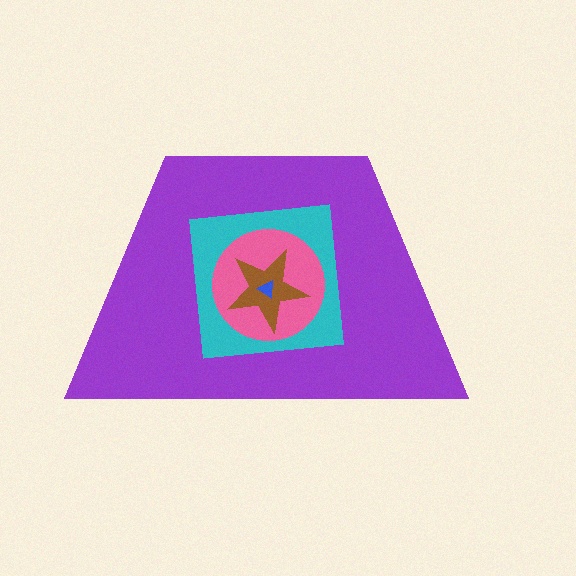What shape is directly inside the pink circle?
The brown star.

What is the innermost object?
The blue triangle.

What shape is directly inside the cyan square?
The pink circle.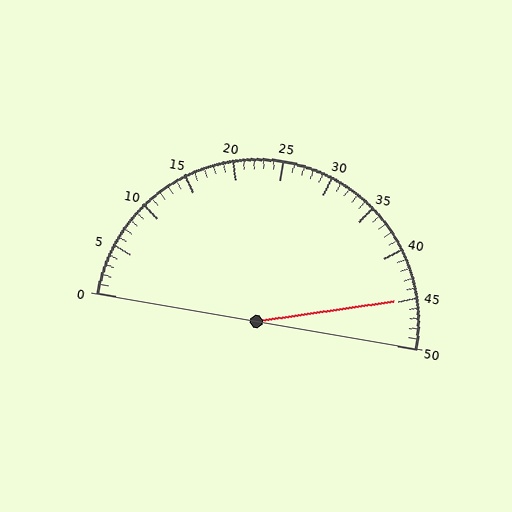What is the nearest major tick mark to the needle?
The nearest major tick mark is 45.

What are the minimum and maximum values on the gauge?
The gauge ranges from 0 to 50.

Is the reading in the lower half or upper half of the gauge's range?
The reading is in the upper half of the range (0 to 50).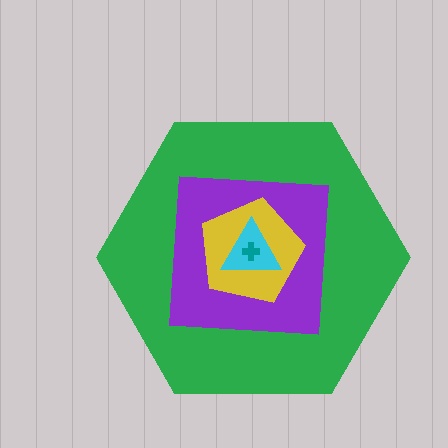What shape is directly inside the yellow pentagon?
The cyan triangle.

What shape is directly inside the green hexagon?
The purple square.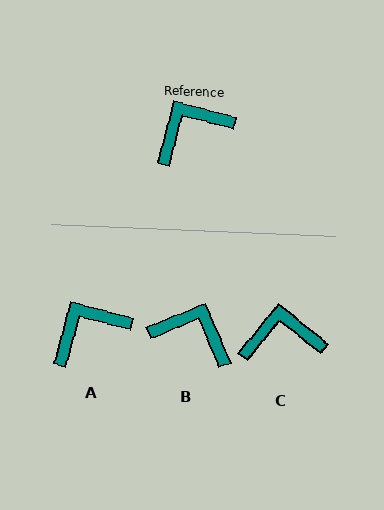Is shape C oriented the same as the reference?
No, it is off by about 25 degrees.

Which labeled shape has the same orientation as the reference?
A.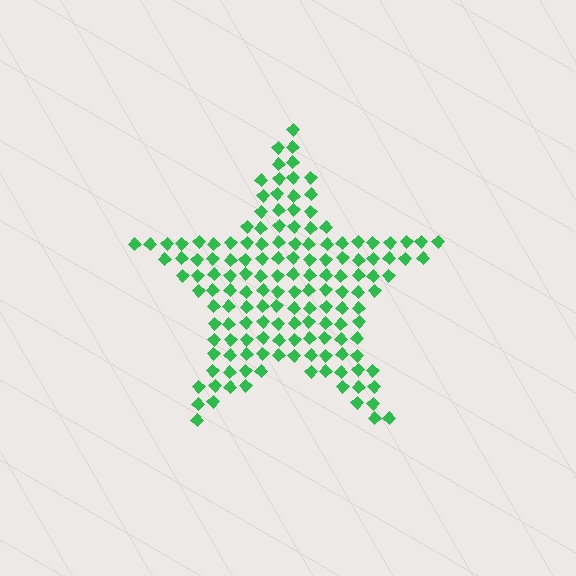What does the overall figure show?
The overall figure shows a star.